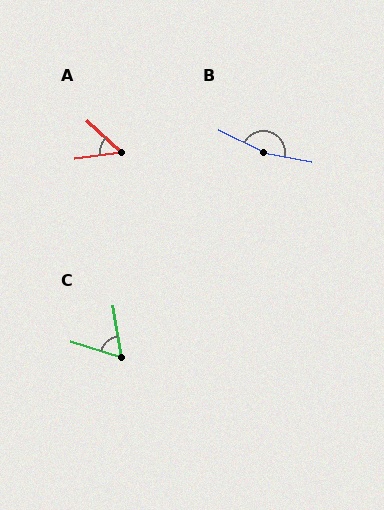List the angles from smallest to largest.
A (50°), C (63°), B (164°).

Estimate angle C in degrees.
Approximately 63 degrees.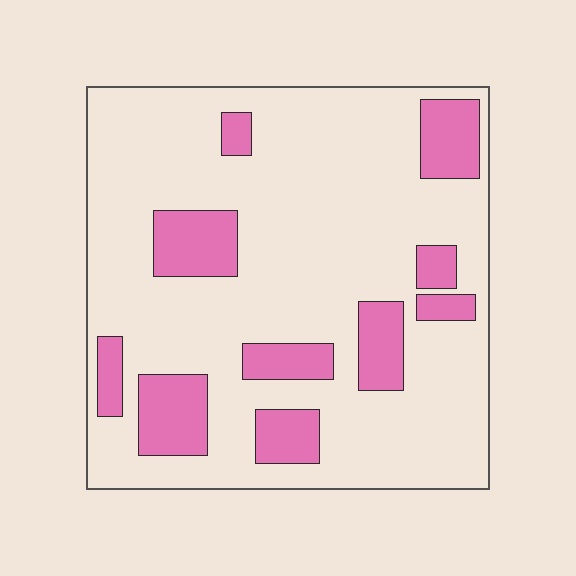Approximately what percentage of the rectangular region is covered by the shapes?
Approximately 20%.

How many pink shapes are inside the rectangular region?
10.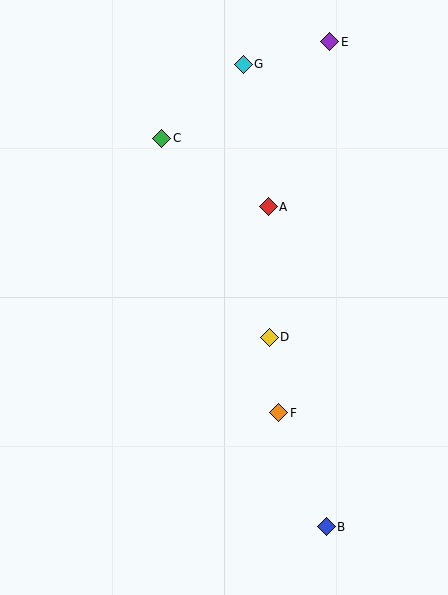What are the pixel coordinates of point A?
Point A is at (268, 207).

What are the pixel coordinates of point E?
Point E is at (330, 42).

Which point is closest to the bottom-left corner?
Point B is closest to the bottom-left corner.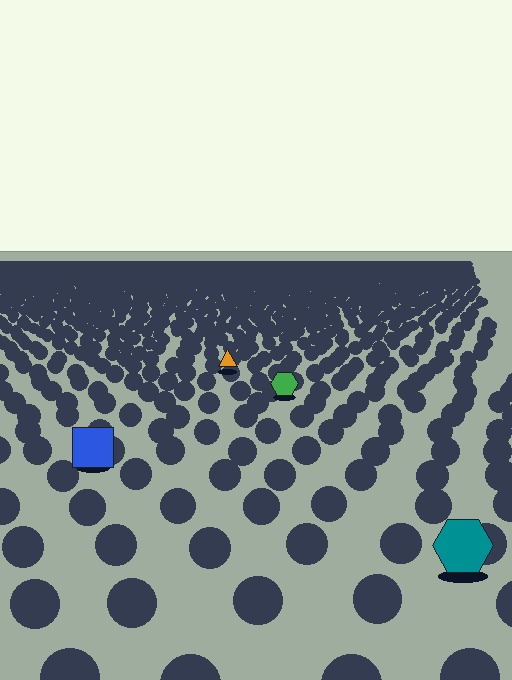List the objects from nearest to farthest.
From nearest to farthest: the teal hexagon, the blue square, the green hexagon, the orange triangle.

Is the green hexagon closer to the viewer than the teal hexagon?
No. The teal hexagon is closer — you can tell from the texture gradient: the ground texture is coarser near it.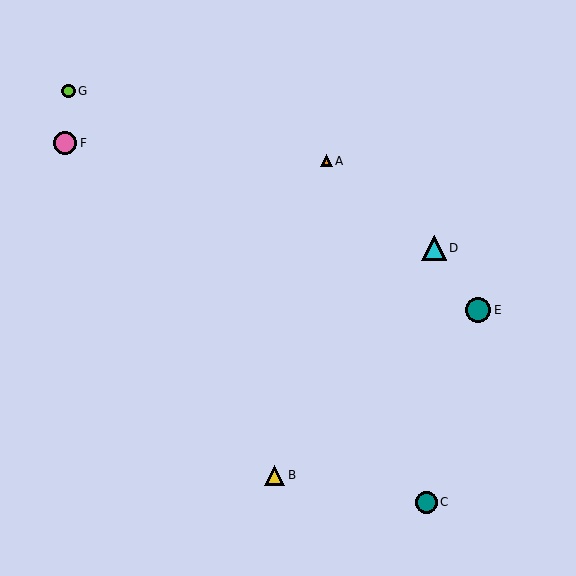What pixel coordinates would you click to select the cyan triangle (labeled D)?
Click at (434, 248) to select the cyan triangle D.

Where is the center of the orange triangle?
The center of the orange triangle is at (326, 161).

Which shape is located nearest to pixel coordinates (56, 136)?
The pink circle (labeled F) at (65, 143) is nearest to that location.